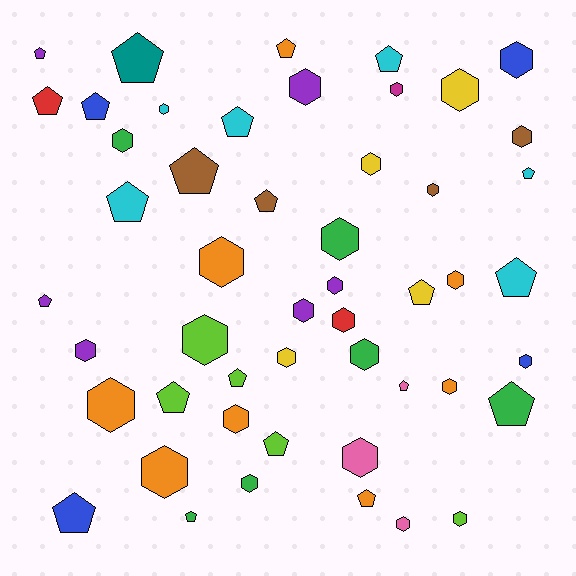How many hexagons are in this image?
There are 28 hexagons.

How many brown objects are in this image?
There are 4 brown objects.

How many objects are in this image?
There are 50 objects.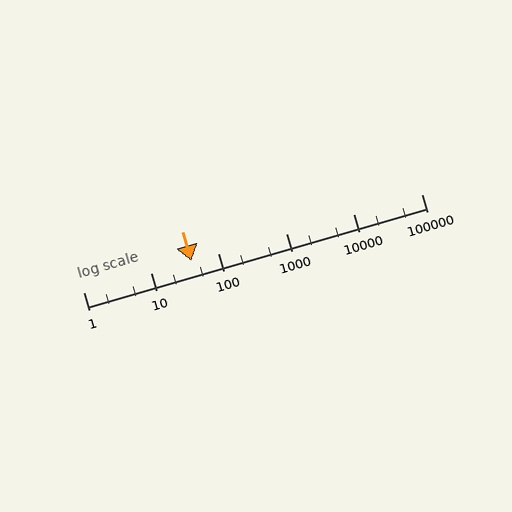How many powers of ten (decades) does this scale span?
The scale spans 5 decades, from 1 to 100000.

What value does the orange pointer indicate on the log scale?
The pointer indicates approximately 40.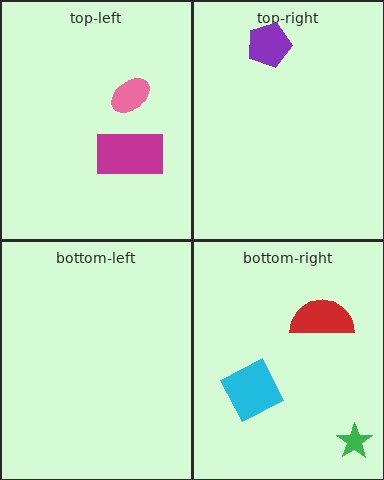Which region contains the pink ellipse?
The top-left region.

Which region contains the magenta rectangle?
The top-left region.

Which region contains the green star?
The bottom-right region.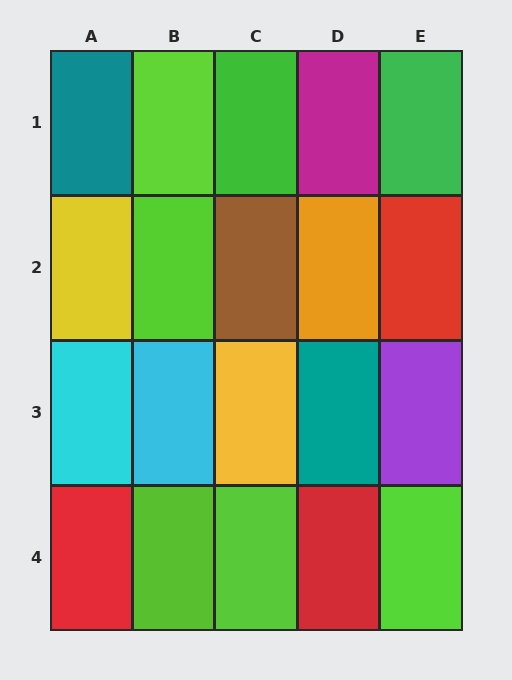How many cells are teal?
2 cells are teal.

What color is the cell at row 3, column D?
Teal.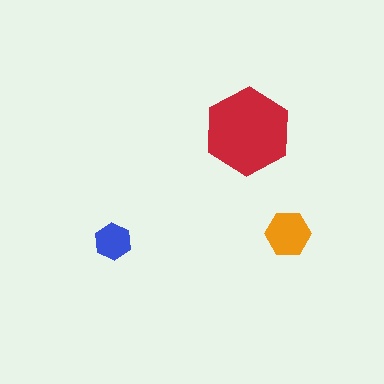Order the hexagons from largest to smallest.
the red one, the orange one, the blue one.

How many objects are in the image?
There are 3 objects in the image.